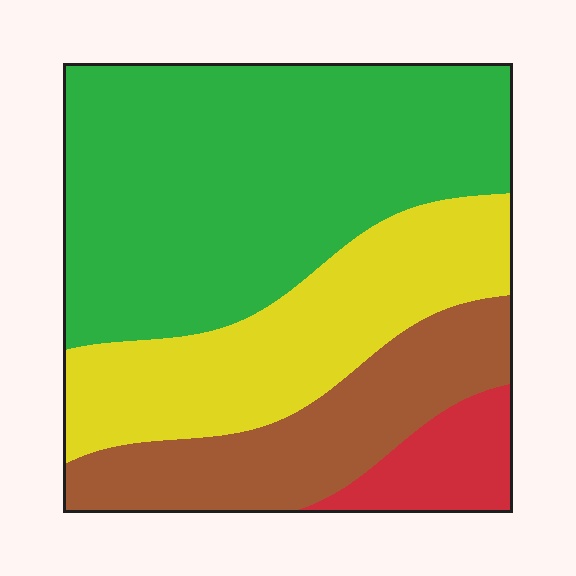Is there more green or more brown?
Green.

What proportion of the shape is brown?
Brown takes up about one fifth (1/5) of the shape.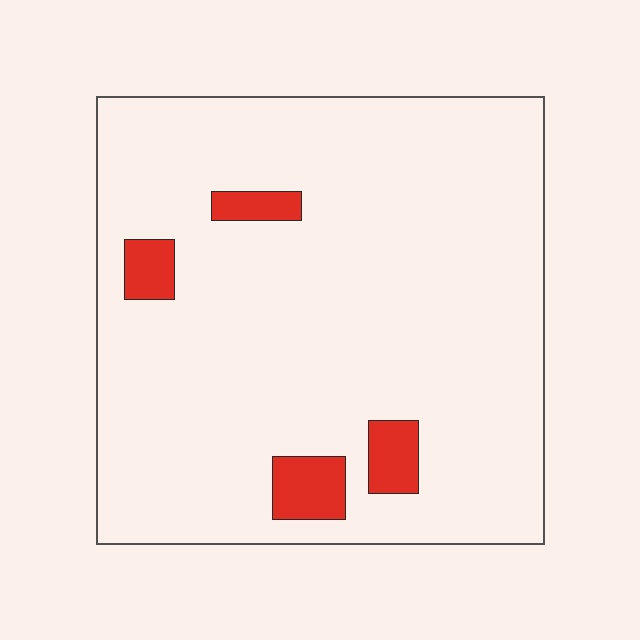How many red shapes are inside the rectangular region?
4.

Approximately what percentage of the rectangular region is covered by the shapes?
Approximately 5%.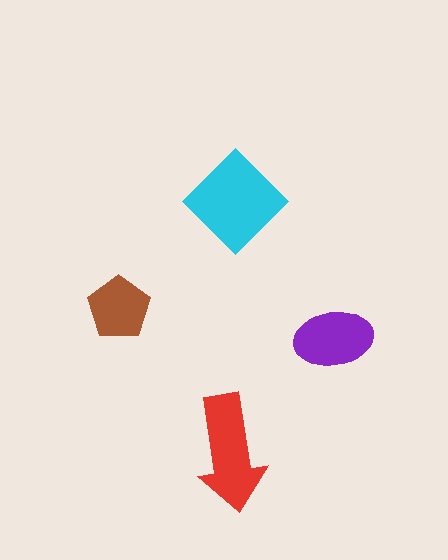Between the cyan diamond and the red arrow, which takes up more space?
The cyan diamond.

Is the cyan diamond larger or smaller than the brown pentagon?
Larger.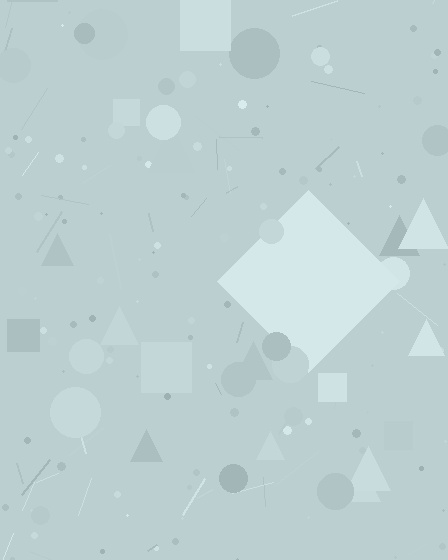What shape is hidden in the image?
A diamond is hidden in the image.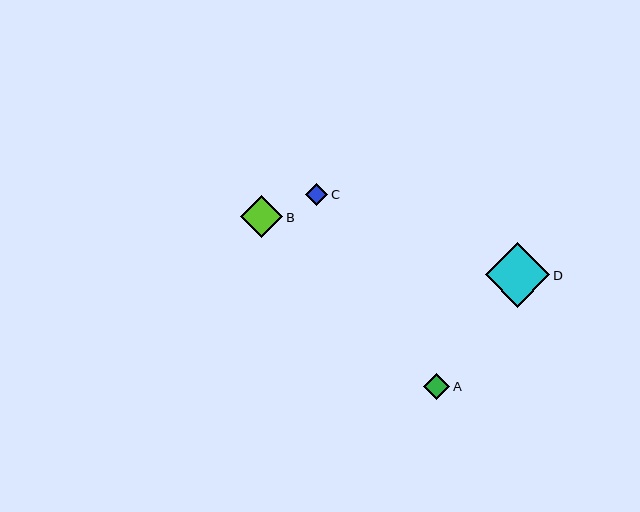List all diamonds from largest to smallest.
From largest to smallest: D, B, A, C.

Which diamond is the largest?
Diamond D is the largest with a size of approximately 65 pixels.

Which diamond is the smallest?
Diamond C is the smallest with a size of approximately 22 pixels.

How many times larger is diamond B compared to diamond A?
Diamond B is approximately 1.6 times the size of diamond A.